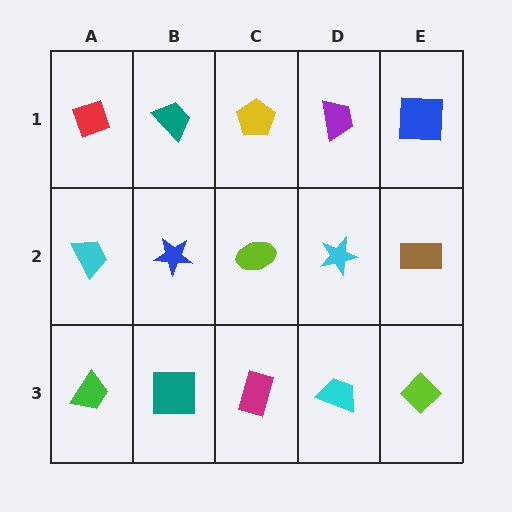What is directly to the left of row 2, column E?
A cyan star.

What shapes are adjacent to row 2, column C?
A yellow pentagon (row 1, column C), a magenta rectangle (row 3, column C), a blue star (row 2, column B), a cyan star (row 2, column D).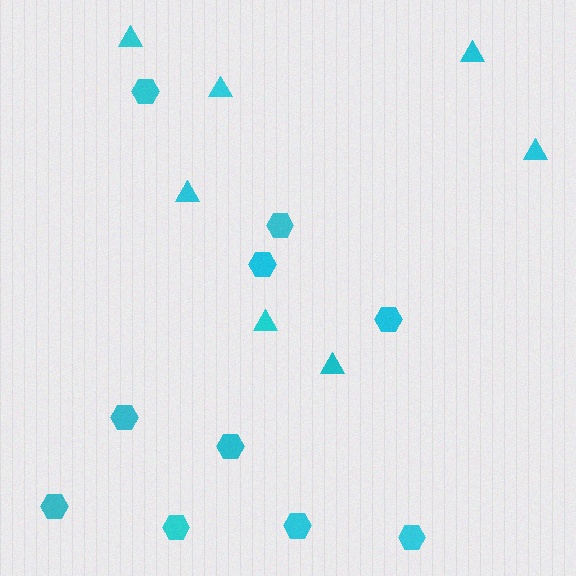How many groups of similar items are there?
There are 2 groups: one group of hexagons (10) and one group of triangles (7).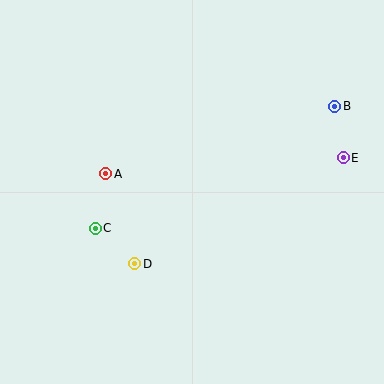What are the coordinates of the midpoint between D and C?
The midpoint between D and C is at (115, 246).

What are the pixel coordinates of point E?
Point E is at (343, 158).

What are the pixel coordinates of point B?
Point B is at (335, 106).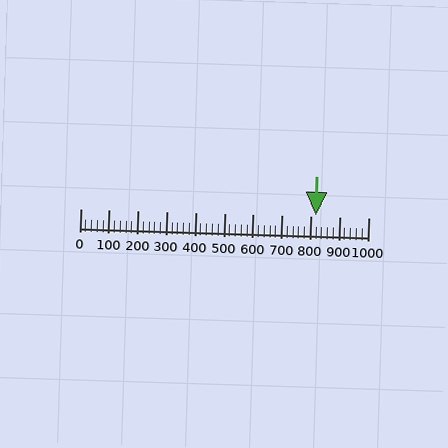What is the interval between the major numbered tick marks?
The major tick marks are spaced 100 units apart.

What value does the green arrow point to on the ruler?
The green arrow points to approximately 817.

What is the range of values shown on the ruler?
The ruler shows values from 0 to 1000.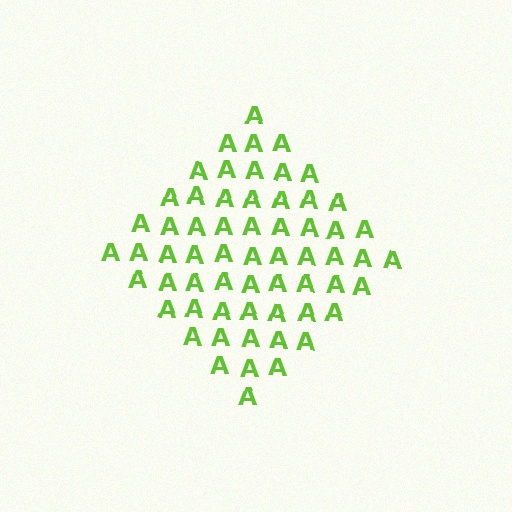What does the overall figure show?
The overall figure shows a diamond.